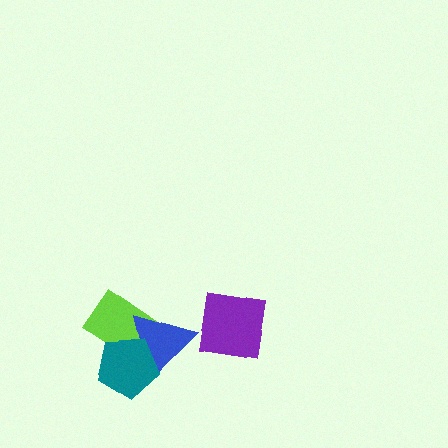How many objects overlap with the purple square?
0 objects overlap with the purple square.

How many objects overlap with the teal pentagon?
2 objects overlap with the teal pentagon.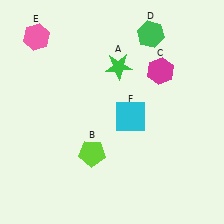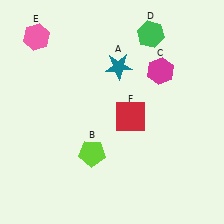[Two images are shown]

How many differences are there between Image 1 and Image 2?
There are 2 differences between the two images.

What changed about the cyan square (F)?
In Image 1, F is cyan. In Image 2, it changed to red.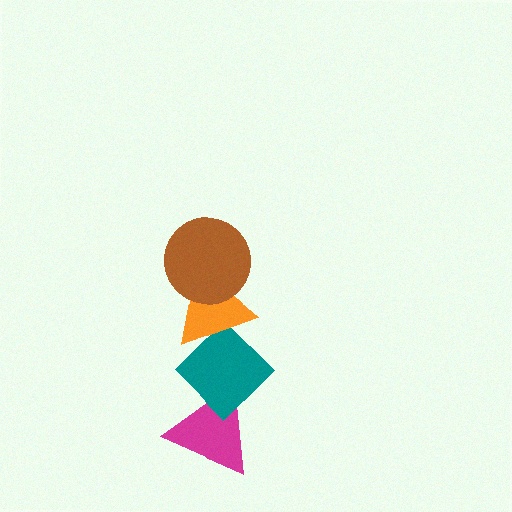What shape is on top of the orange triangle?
The brown circle is on top of the orange triangle.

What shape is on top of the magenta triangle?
The teal diamond is on top of the magenta triangle.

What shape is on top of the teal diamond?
The orange triangle is on top of the teal diamond.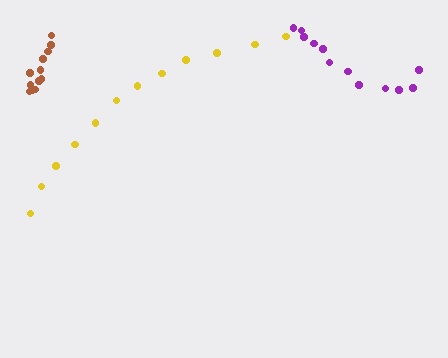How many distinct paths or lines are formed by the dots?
There are 3 distinct paths.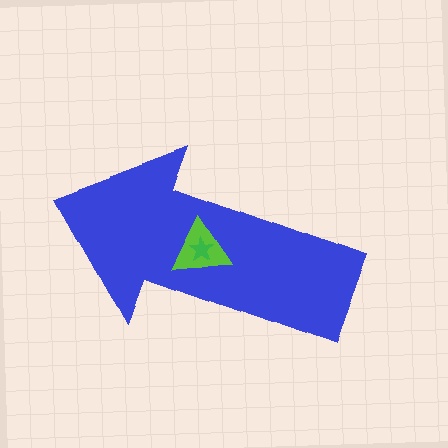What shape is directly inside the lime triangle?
The green star.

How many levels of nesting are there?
3.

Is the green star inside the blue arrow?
Yes.